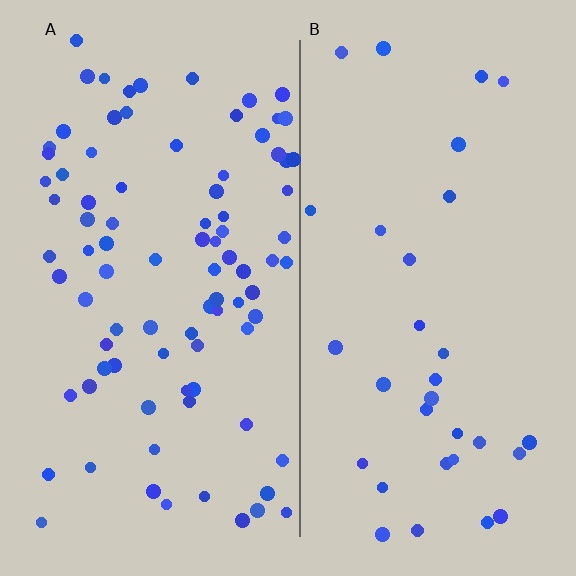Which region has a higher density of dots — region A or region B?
A (the left).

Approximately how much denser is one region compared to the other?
Approximately 2.7× — region A over region B.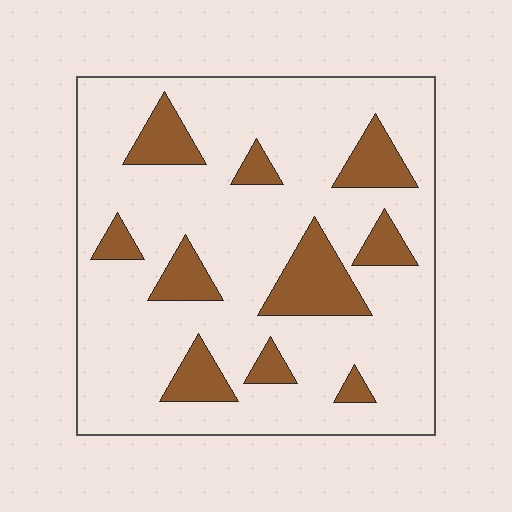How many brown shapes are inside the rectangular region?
10.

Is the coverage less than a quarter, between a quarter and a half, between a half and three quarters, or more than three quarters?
Less than a quarter.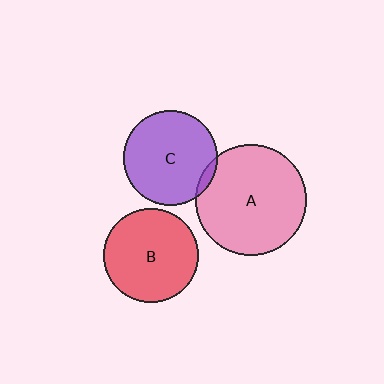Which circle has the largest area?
Circle A (pink).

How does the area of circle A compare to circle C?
Approximately 1.4 times.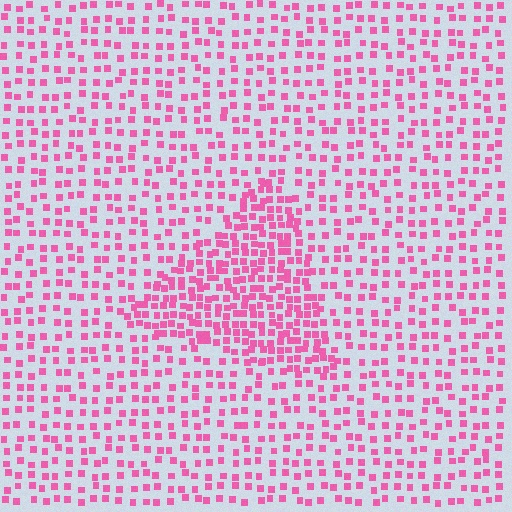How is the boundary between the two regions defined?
The boundary is defined by a change in element density (approximately 2.0x ratio). All elements are the same color, size, and shape.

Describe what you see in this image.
The image contains small pink elements arranged at two different densities. A triangle-shaped region is visible where the elements are more densely packed than the surrounding area.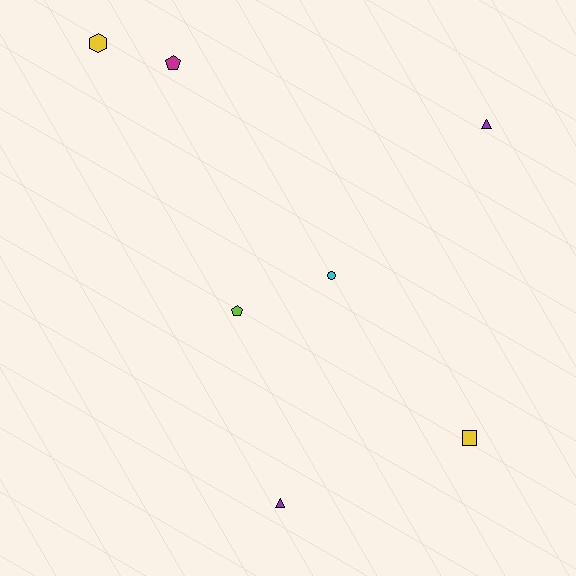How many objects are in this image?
There are 7 objects.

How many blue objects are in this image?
There are no blue objects.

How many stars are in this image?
There are no stars.